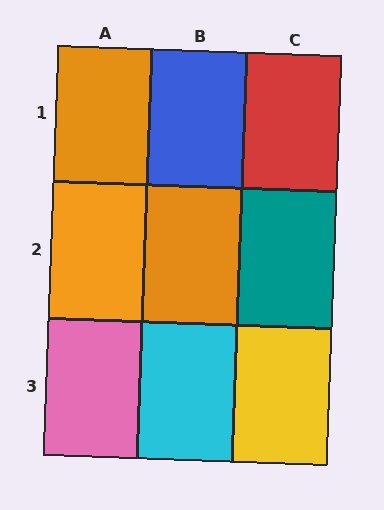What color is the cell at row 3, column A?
Pink.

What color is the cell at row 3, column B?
Cyan.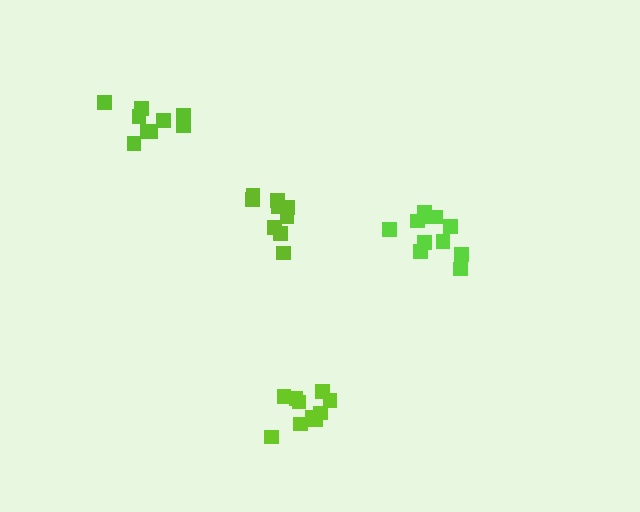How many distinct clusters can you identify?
There are 4 distinct clusters.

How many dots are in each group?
Group 1: 9 dots, Group 2: 9 dots, Group 3: 11 dots, Group 4: 10 dots (39 total).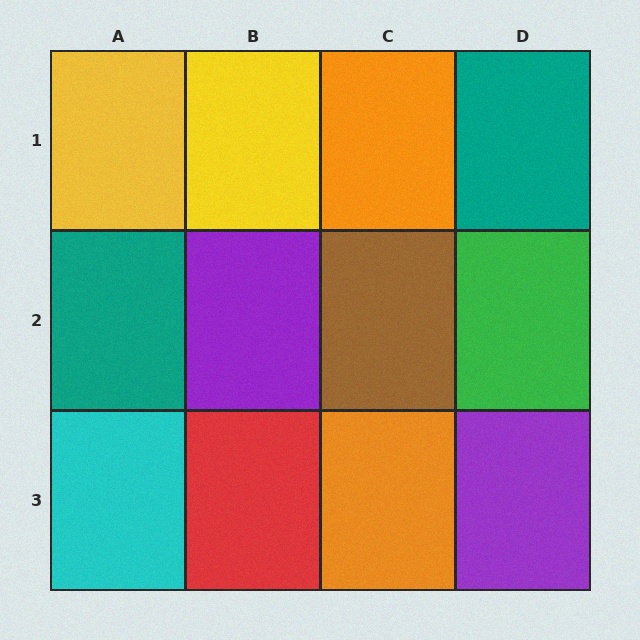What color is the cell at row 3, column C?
Orange.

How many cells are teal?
2 cells are teal.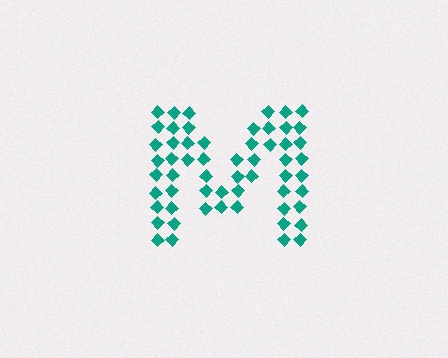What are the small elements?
The small elements are diamonds.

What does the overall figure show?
The overall figure shows the letter M.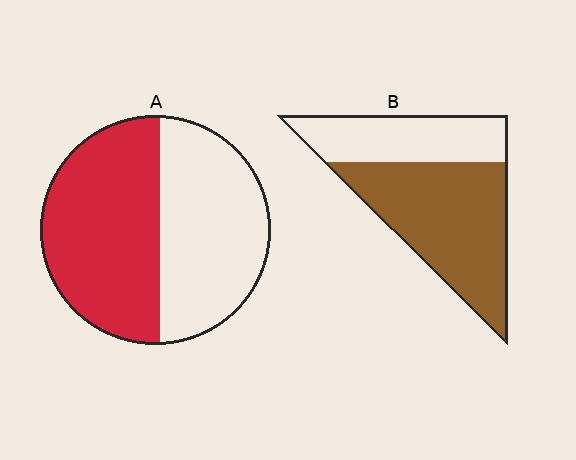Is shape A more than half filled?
Roughly half.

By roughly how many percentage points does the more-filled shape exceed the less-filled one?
By roughly 10 percentage points (B over A).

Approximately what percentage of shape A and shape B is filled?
A is approximately 50% and B is approximately 65%.